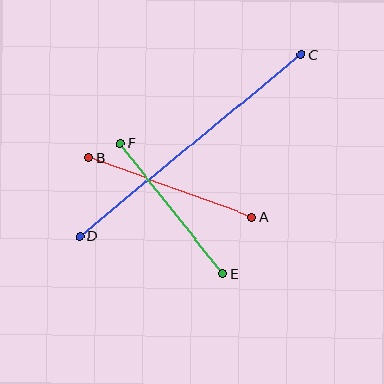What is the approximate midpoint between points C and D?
The midpoint is at approximately (191, 145) pixels.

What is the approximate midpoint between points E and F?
The midpoint is at approximately (172, 209) pixels.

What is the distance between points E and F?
The distance is approximately 166 pixels.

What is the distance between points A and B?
The distance is approximately 173 pixels.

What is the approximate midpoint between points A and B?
The midpoint is at approximately (170, 187) pixels.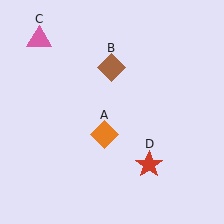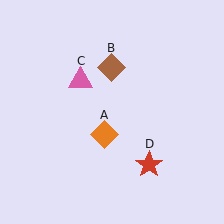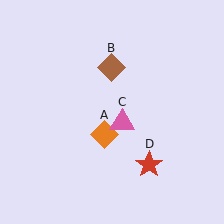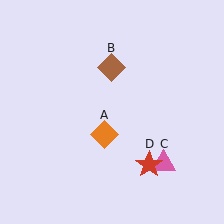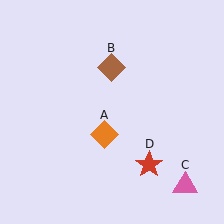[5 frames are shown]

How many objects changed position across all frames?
1 object changed position: pink triangle (object C).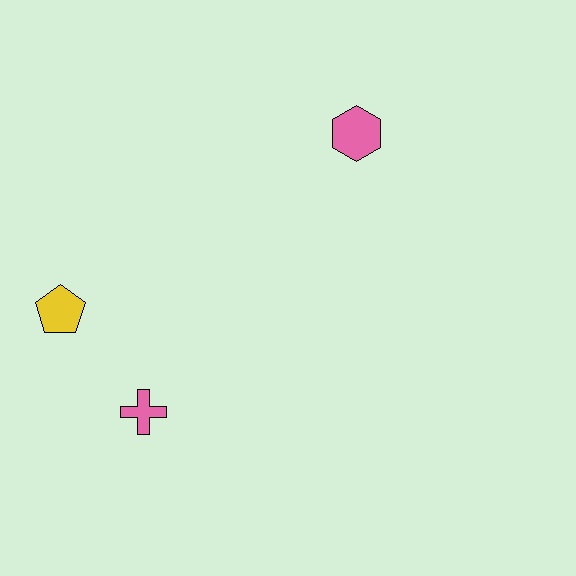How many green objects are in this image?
There are no green objects.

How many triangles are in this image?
There are no triangles.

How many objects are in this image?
There are 3 objects.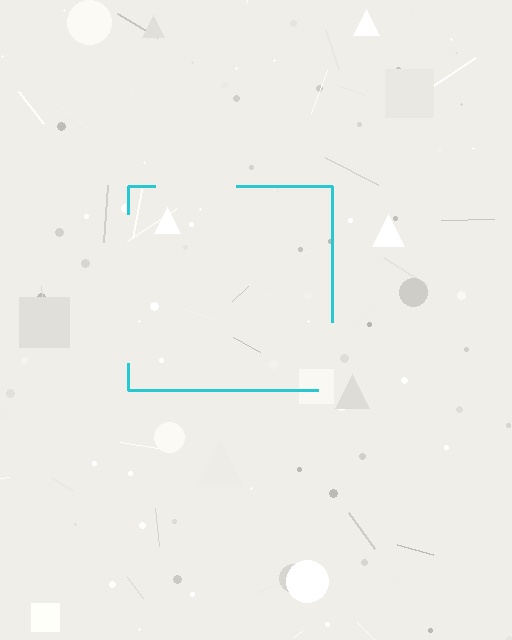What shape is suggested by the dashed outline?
The dashed outline suggests a square.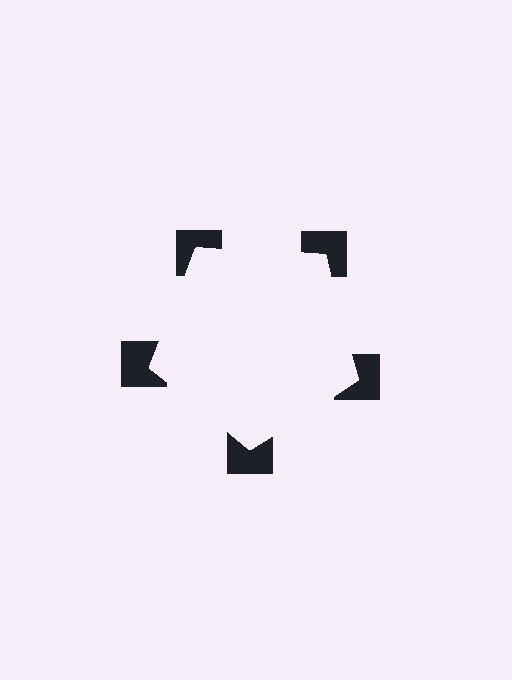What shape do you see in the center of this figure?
An illusory pentagon — its edges are inferred from the aligned wedge cuts in the notched squares, not physically drawn.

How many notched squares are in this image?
There are 5 — one at each vertex of the illusory pentagon.